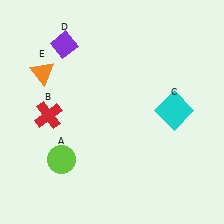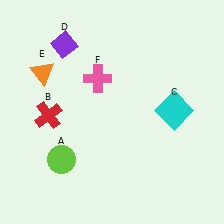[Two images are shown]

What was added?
A pink cross (F) was added in Image 2.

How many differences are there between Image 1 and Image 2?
There is 1 difference between the two images.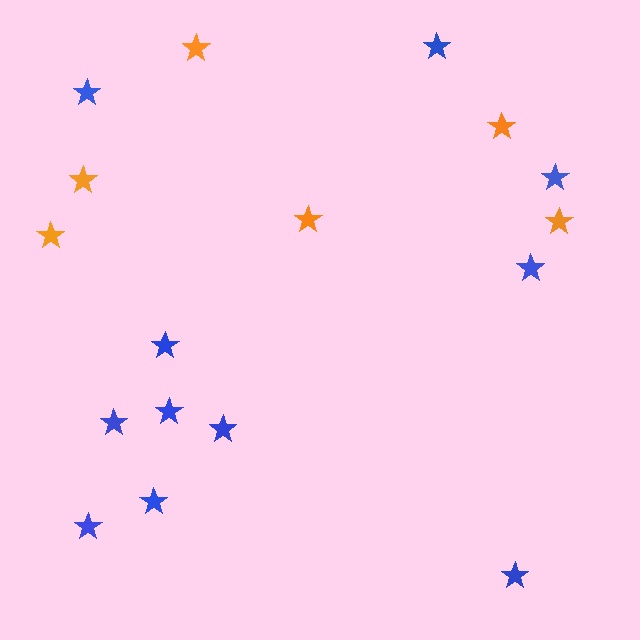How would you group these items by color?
There are 2 groups: one group of blue stars (11) and one group of orange stars (6).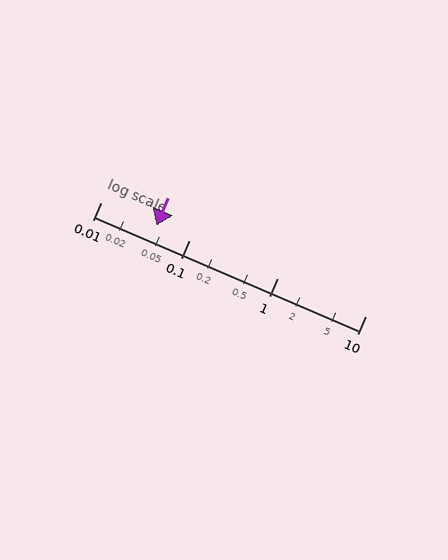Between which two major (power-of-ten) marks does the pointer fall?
The pointer is between 0.01 and 0.1.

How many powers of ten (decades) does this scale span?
The scale spans 3 decades, from 0.01 to 10.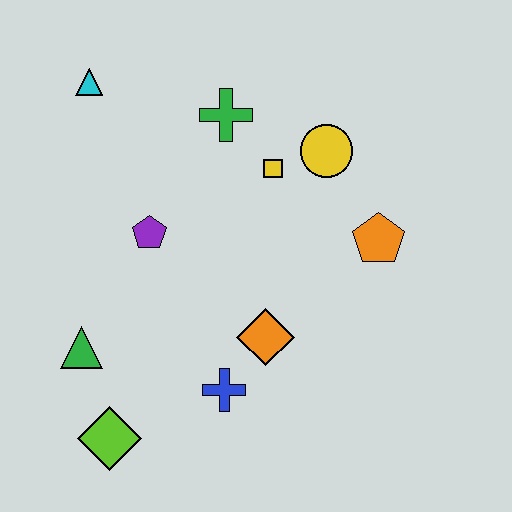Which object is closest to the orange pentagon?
The yellow circle is closest to the orange pentagon.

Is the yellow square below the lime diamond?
No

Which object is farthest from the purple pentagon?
The orange pentagon is farthest from the purple pentagon.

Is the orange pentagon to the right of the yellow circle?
Yes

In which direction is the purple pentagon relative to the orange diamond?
The purple pentagon is to the left of the orange diamond.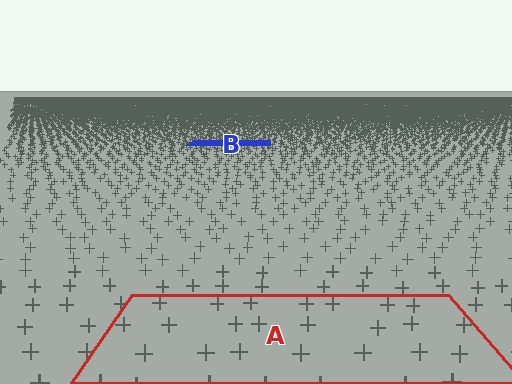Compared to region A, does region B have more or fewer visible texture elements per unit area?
Region B has more texture elements per unit area — they are packed more densely because it is farther away.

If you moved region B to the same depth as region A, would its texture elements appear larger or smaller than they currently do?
They would appear larger. At a closer depth, the same texture elements are projected at a bigger on-screen size.